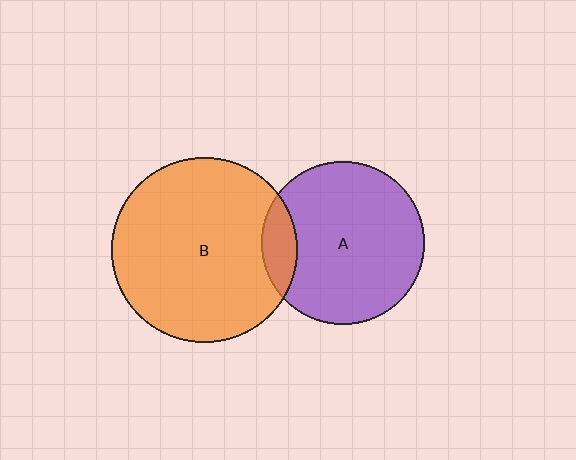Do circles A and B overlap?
Yes.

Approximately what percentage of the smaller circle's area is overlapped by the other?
Approximately 10%.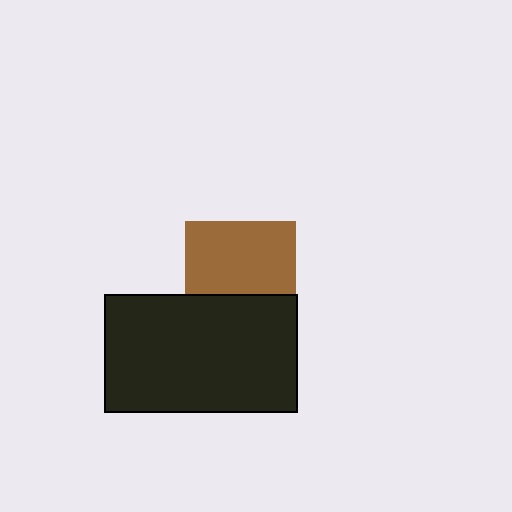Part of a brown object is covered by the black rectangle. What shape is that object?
It is a square.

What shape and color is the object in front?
The object in front is a black rectangle.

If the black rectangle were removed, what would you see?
You would see the complete brown square.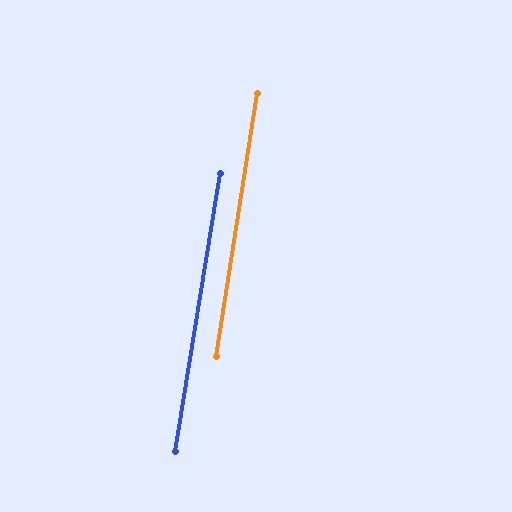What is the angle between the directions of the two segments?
Approximately 0 degrees.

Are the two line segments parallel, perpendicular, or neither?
Parallel — their directions differ by only 0.4°.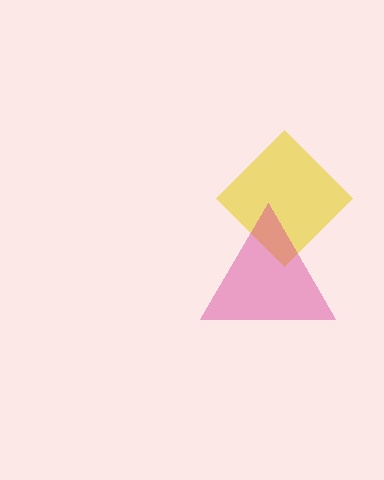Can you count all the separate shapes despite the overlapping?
Yes, there are 2 separate shapes.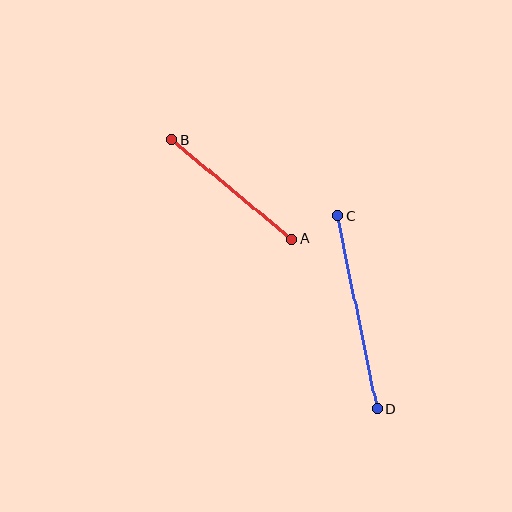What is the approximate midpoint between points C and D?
The midpoint is at approximately (357, 312) pixels.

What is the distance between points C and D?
The distance is approximately 196 pixels.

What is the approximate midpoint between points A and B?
The midpoint is at approximately (232, 189) pixels.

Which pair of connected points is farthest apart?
Points C and D are farthest apart.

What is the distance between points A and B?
The distance is approximately 156 pixels.